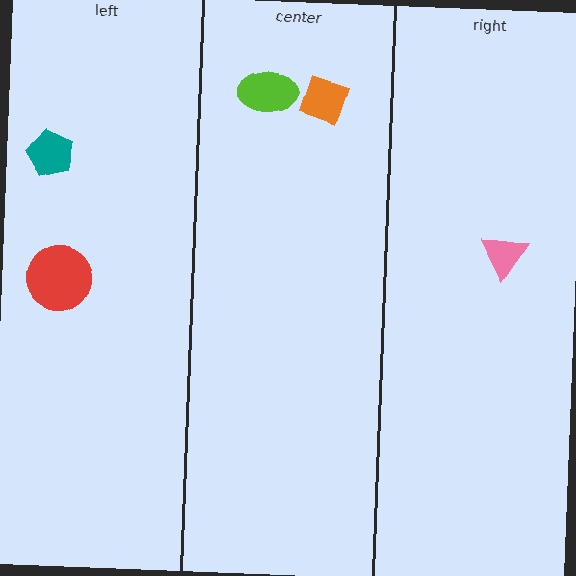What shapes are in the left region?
The teal pentagon, the red circle.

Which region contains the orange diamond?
The center region.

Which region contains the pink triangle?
The right region.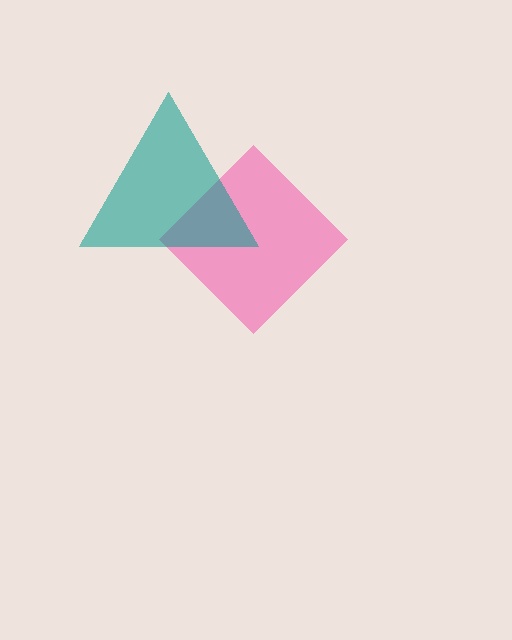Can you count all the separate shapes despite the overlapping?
Yes, there are 2 separate shapes.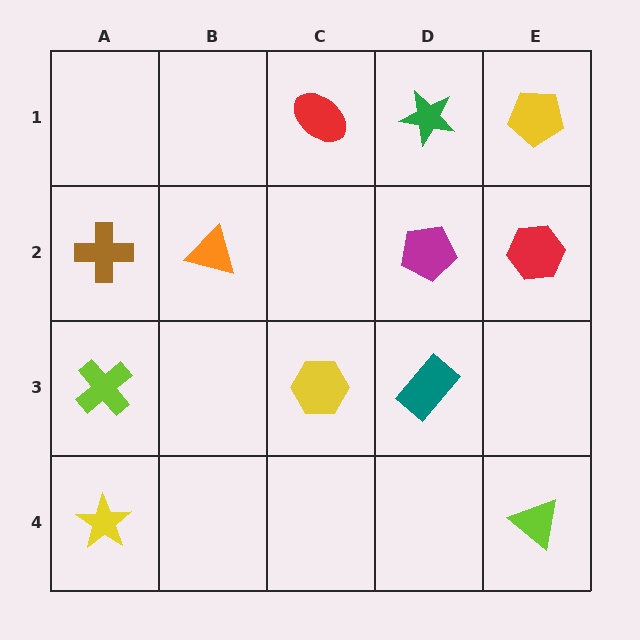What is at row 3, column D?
A teal rectangle.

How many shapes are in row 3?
3 shapes.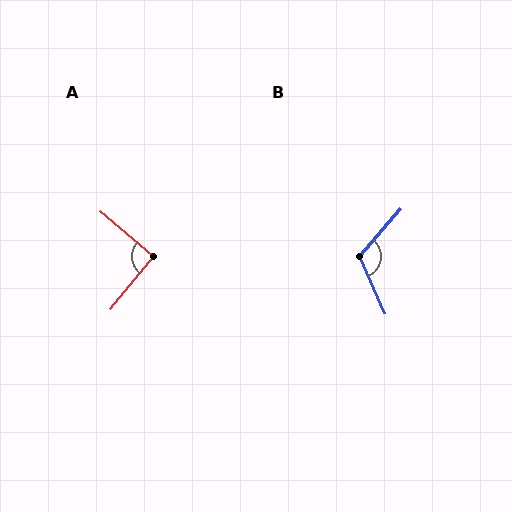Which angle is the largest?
B, at approximately 115 degrees.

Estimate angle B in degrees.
Approximately 115 degrees.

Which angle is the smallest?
A, at approximately 91 degrees.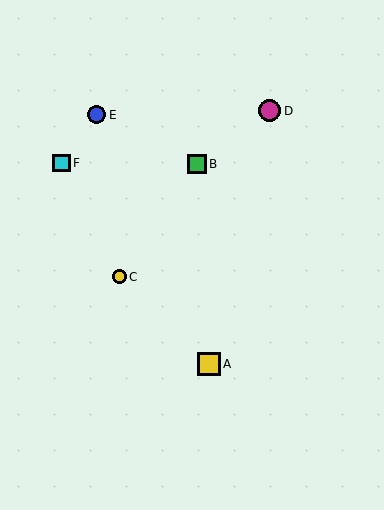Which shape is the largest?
The yellow square (labeled A) is the largest.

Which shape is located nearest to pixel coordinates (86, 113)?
The blue circle (labeled E) at (97, 115) is nearest to that location.